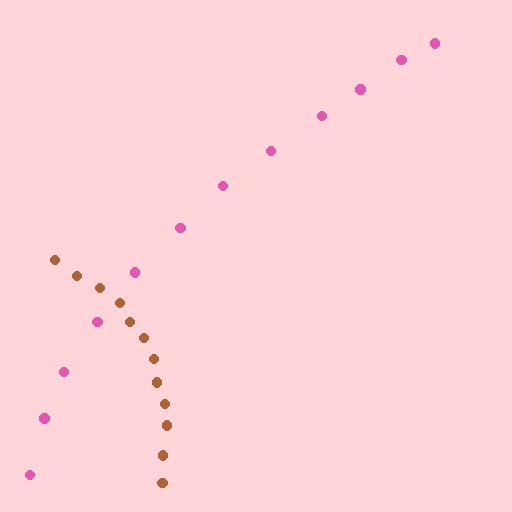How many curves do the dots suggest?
There are 2 distinct paths.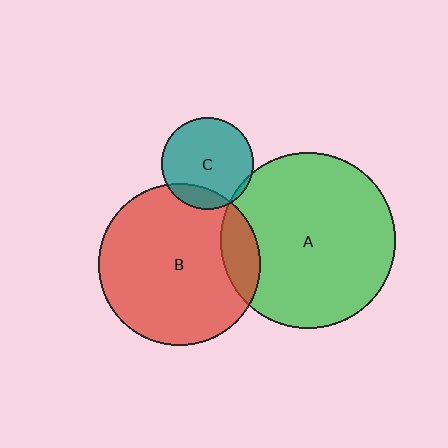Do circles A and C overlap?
Yes.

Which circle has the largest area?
Circle A (green).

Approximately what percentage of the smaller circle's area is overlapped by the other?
Approximately 5%.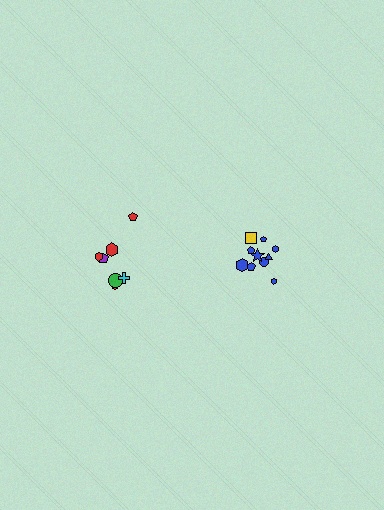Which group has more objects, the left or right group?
The right group.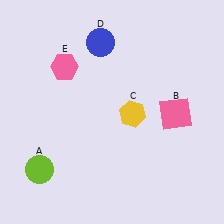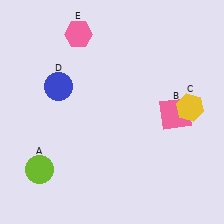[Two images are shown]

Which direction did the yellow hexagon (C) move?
The yellow hexagon (C) moved right.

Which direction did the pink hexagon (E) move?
The pink hexagon (E) moved up.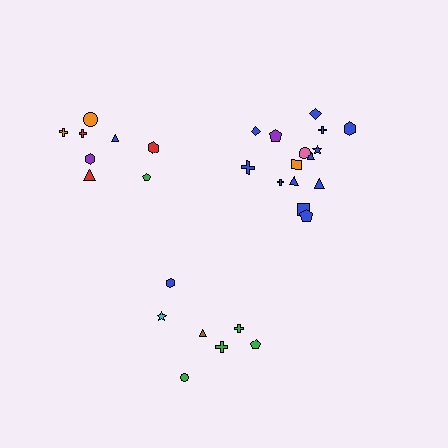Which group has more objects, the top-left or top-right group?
The top-right group.